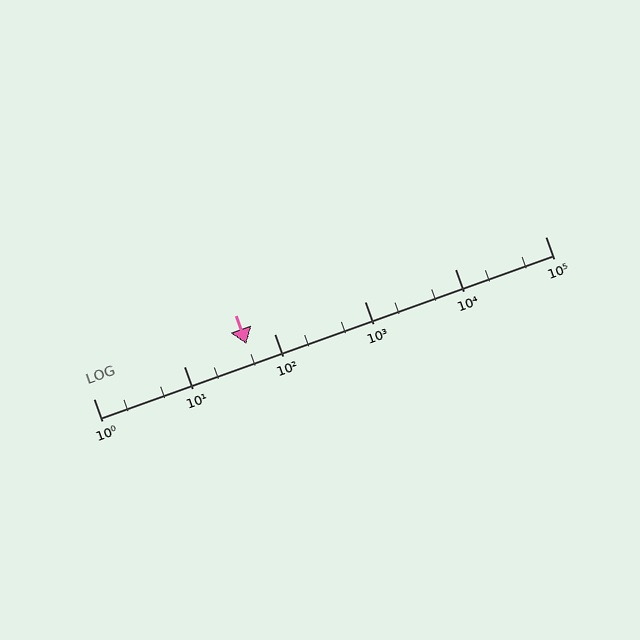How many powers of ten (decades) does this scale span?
The scale spans 5 decades, from 1 to 100000.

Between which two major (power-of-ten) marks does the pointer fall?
The pointer is between 10 and 100.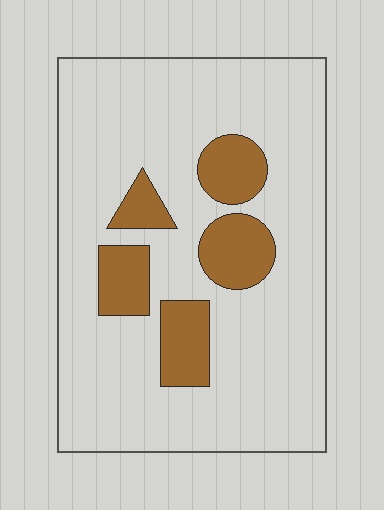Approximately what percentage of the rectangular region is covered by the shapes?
Approximately 20%.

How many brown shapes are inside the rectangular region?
5.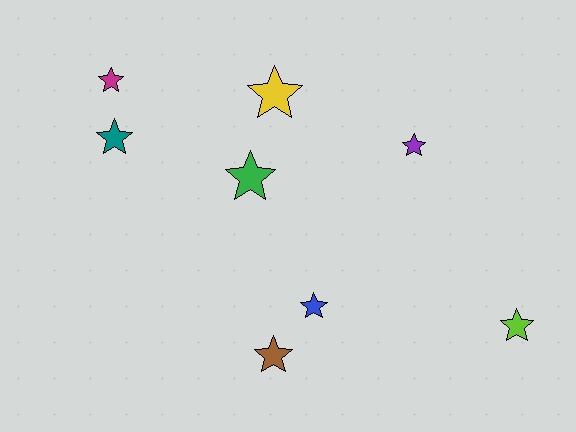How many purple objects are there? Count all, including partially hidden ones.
There is 1 purple object.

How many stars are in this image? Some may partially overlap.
There are 8 stars.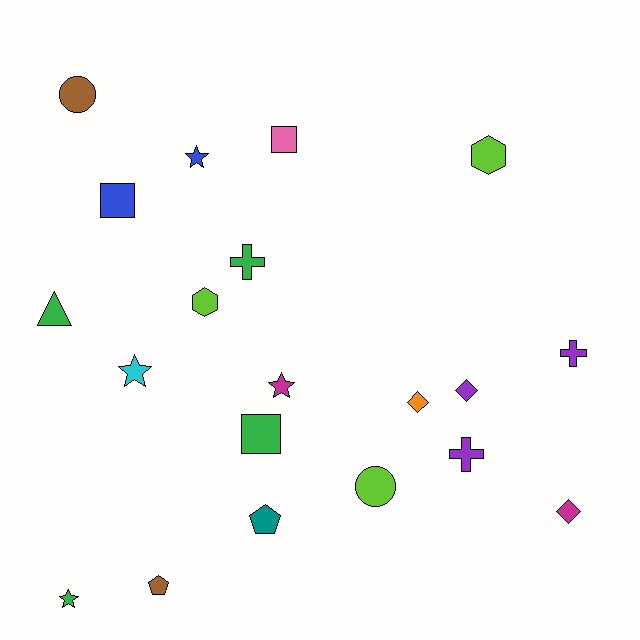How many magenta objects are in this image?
There are 2 magenta objects.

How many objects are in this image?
There are 20 objects.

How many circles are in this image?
There are 2 circles.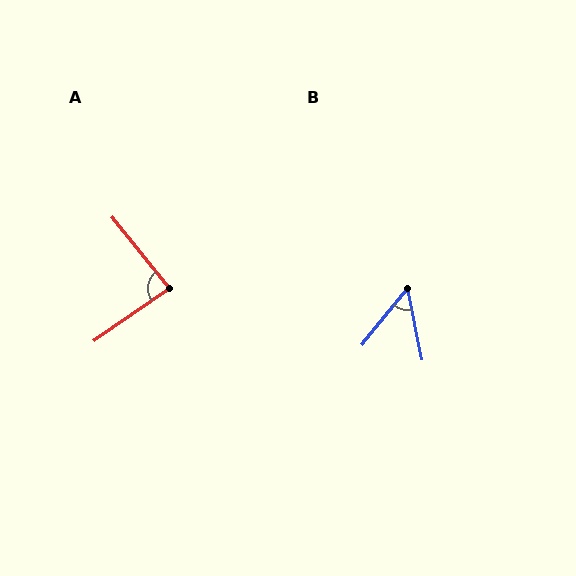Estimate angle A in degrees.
Approximately 86 degrees.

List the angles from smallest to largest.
B (50°), A (86°).